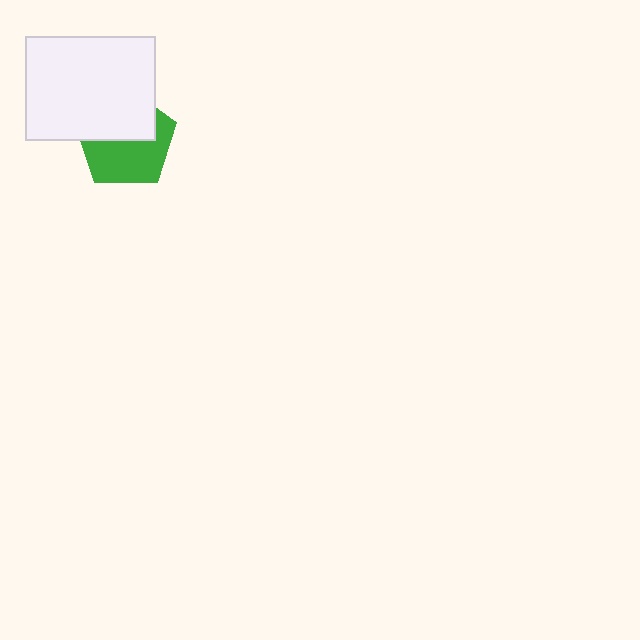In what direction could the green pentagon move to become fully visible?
The green pentagon could move down. That would shift it out from behind the white rectangle entirely.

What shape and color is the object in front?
The object in front is a white rectangle.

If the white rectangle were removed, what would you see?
You would see the complete green pentagon.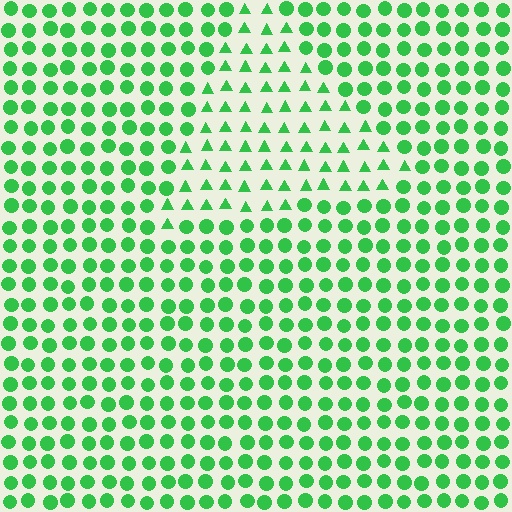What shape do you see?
I see a triangle.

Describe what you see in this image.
The image is filled with small green elements arranged in a uniform grid. A triangle-shaped region contains triangles, while the surrounding area contains circles. The boundary is defined purely by the change in element shape.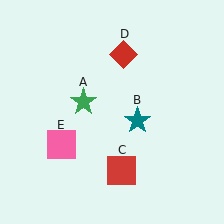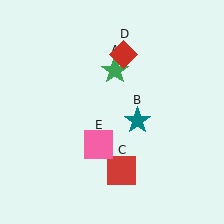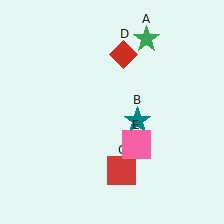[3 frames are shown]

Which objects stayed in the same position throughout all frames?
Teal star (object B) and red square (object C) and red diamond (object D) remained stationary.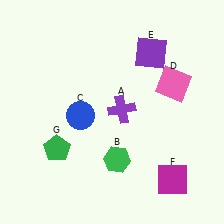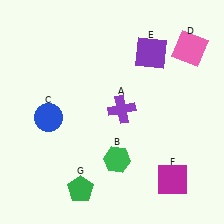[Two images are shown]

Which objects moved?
The objects that moved are: the blue circle (C), the pink square (D), the green pentagon (G).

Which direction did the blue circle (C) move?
The blue circle (C) moved left.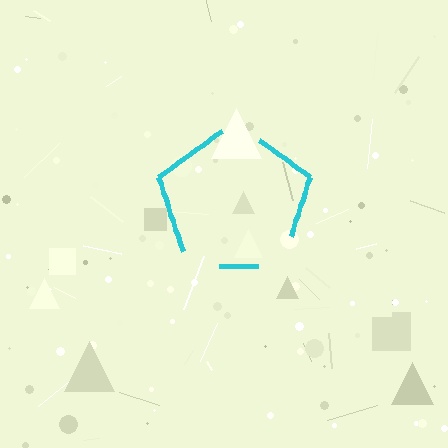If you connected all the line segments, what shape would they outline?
They would outline a pentagon.